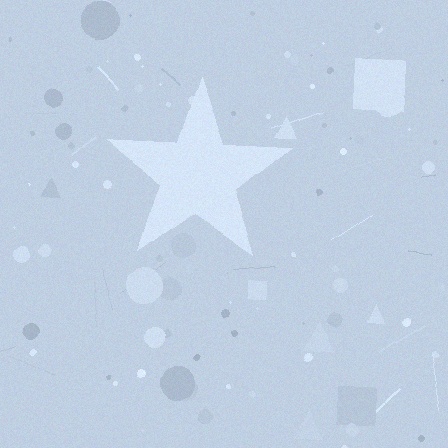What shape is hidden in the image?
A star is hidden in the image.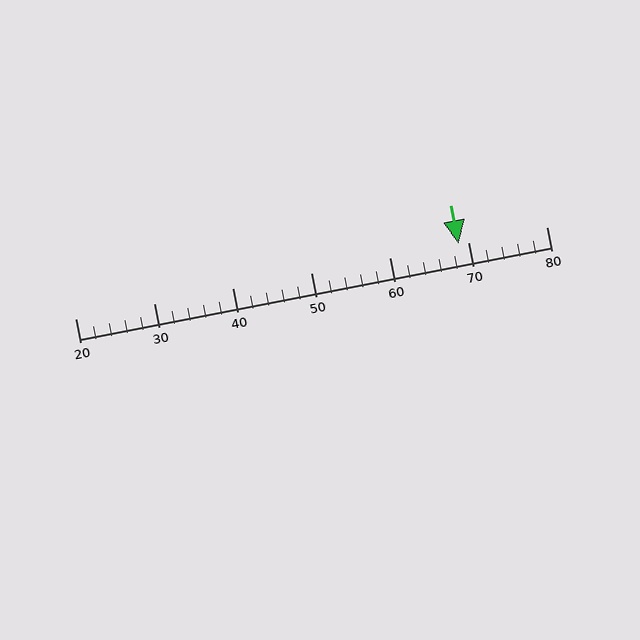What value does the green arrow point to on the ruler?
The green arrow points to approximately 69.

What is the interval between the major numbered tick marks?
The major tick marks are spaced 10 units apart.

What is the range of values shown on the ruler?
The ruler shows values from 20 to 80.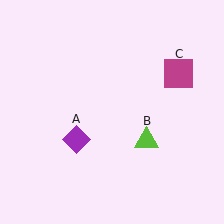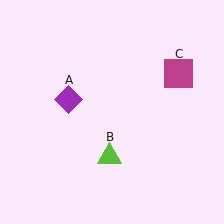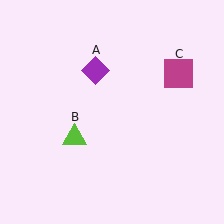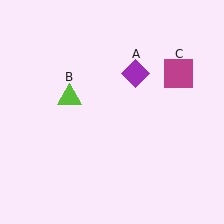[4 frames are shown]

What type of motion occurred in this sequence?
The purple diamond (object A), lime triangle (object B) rotated clockwise around the center of the scene.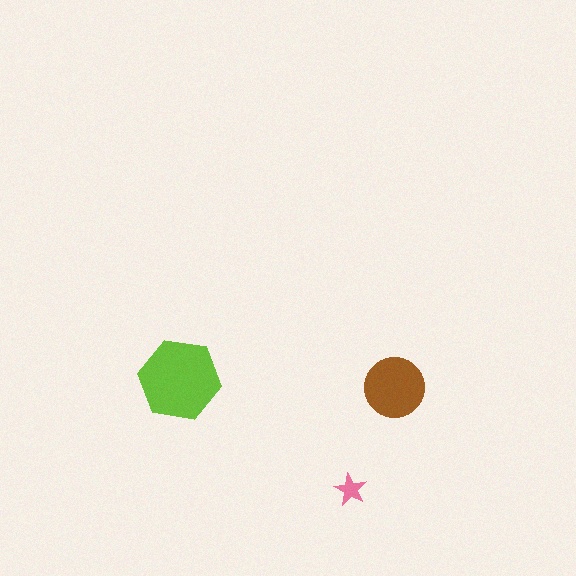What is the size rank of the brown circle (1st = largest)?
2nd.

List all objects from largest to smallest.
The lime hexagon, the brown circle, the pink star.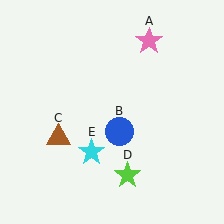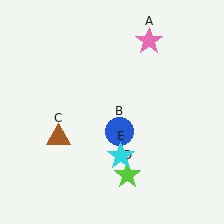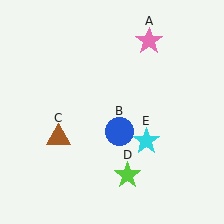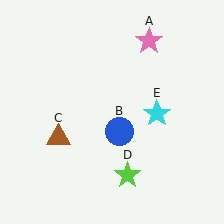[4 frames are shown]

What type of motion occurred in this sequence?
The cyan star (object E) rotated counterclockwise around the center of the scene.